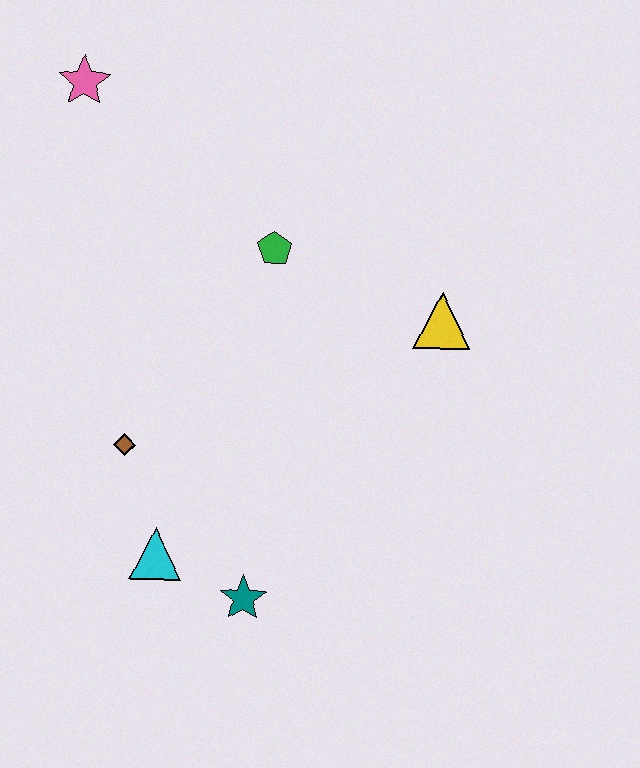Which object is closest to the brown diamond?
The cyan triangle is closest to the brown diamond.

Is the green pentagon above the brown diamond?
Yes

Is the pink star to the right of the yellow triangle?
No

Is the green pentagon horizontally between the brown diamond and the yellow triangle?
Yes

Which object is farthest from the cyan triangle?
The pink star is farthest from the cyan triangle.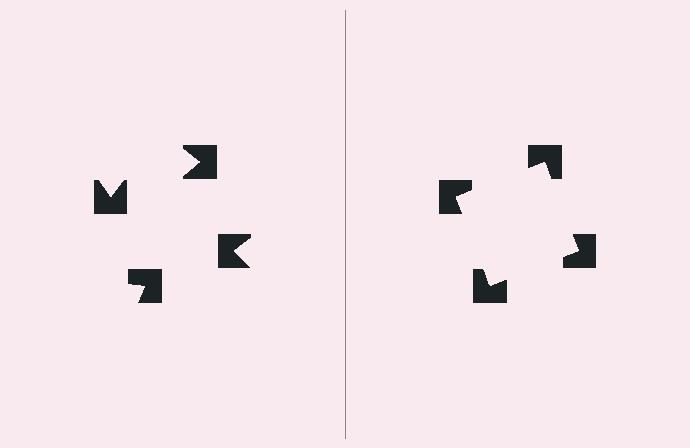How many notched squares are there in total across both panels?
8 — 4 on each side.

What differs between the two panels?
The notched squares are positioned identically on both sides; only the wedge orientations differ. On the right they align to a square; on the left they are misaligned.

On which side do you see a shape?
An illusory square appears on the right side. On the left side the wedge cuts are rotated, so no coherent shape forms.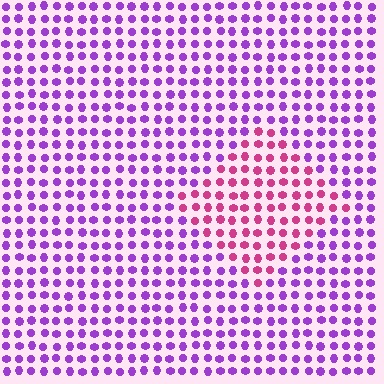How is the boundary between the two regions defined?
The boundary is defined purely by a slight shift in hue (about 49 degrees). Spacing, size, and orientation are identical on both sides.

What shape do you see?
I see a diamond.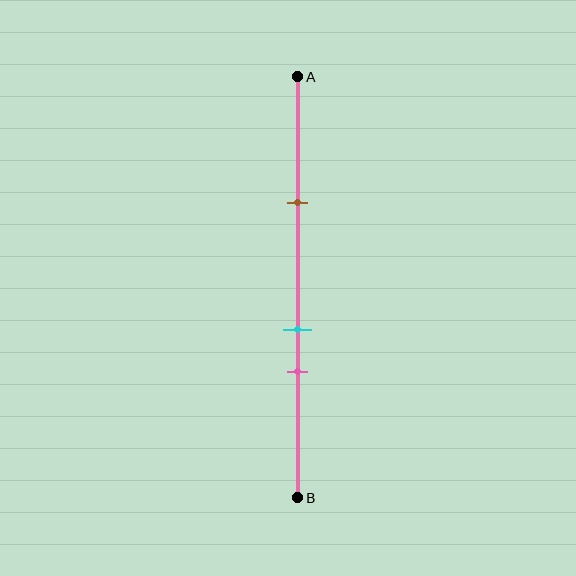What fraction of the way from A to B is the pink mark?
The pink mark is approximately 70% (0.7) of the way from A to B.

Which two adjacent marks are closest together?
The cyan and pink marks are the closest adjacent pair.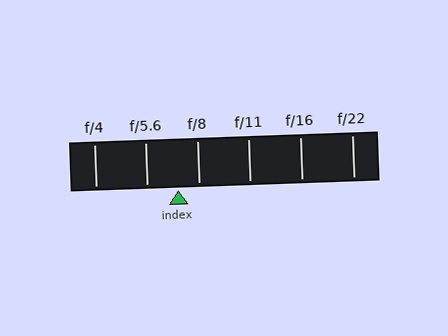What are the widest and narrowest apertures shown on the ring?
The widest aperture shown is f/4 and the narrowest is f/22.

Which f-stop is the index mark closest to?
The index mark is closest to f/8.